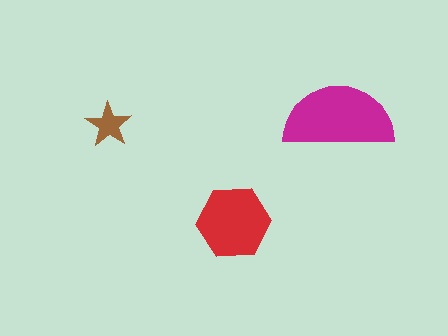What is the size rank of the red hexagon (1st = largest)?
2nd.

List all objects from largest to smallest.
The magenta semicircle, the red hexagon, the brown star.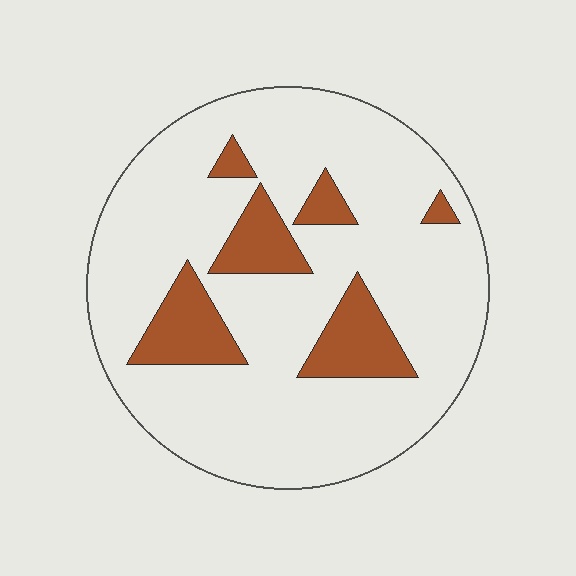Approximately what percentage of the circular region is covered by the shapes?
Approximately 15%.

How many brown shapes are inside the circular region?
6.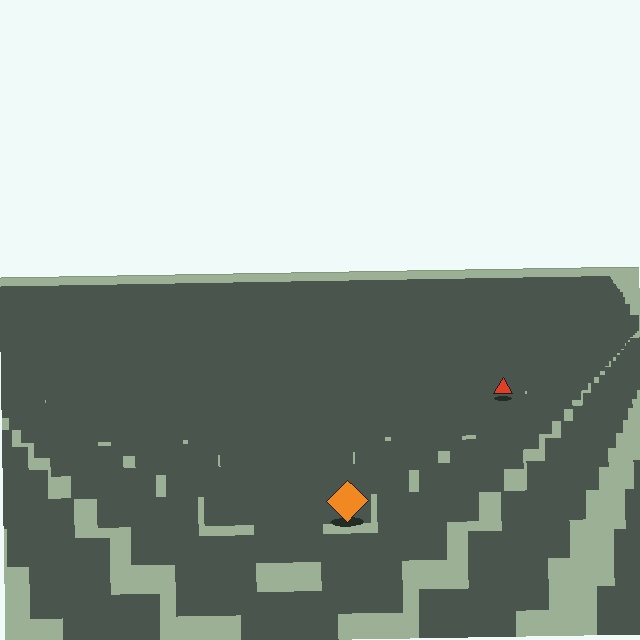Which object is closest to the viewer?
The orange diamond is closest. The texture marks near it are larger and more spread out.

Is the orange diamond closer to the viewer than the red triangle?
Yes. The orange diamond is closer — you can tell from the texture gradient: the ground texture is coarser near it.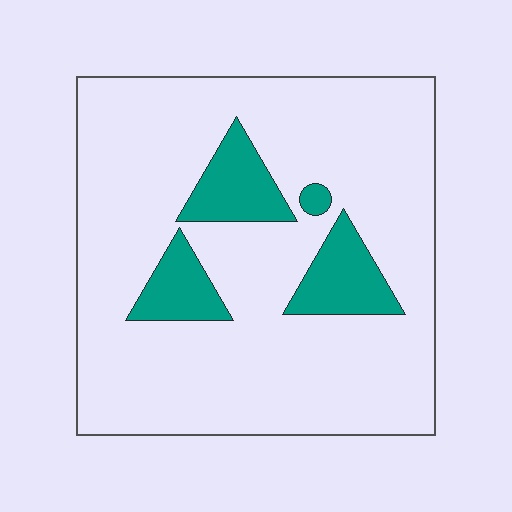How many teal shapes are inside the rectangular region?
4.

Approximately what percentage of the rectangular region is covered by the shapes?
Approximately 15%.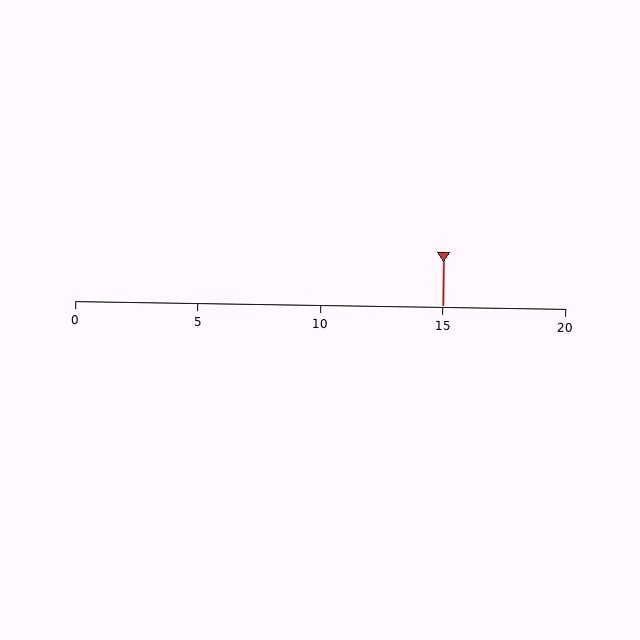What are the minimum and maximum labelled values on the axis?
The axis runs from 0 to 20.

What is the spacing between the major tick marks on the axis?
The major ticks are spaced 5 apart.